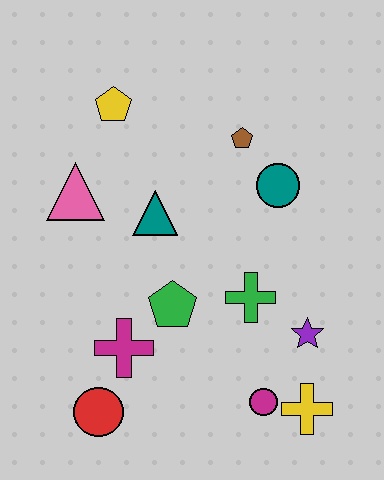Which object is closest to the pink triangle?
The teal triangle is closest to the pink triangle.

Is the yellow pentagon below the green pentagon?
No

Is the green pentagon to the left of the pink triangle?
No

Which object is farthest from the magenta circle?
The yellow pentagon is farthest from the magenta circle.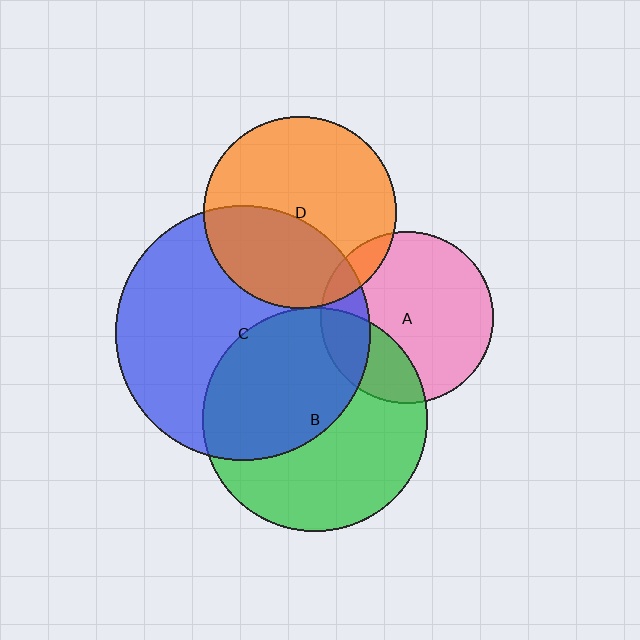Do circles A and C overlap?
Yes.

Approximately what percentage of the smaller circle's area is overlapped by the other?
Approximately 20%.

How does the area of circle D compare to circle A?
Approximately 1.2 times.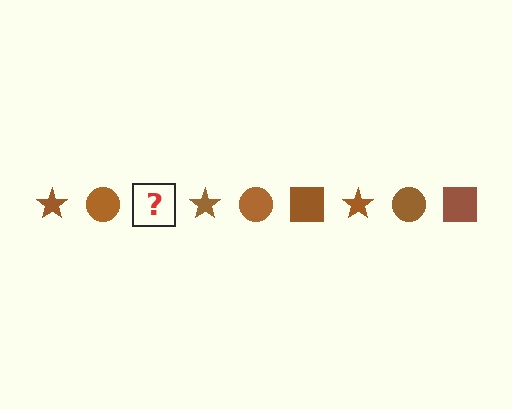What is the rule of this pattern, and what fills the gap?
The rule is that the pattern cycles through star, circle, square shapes in brown. The gap should be filled with a brown square.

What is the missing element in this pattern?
The missing element is a brown square.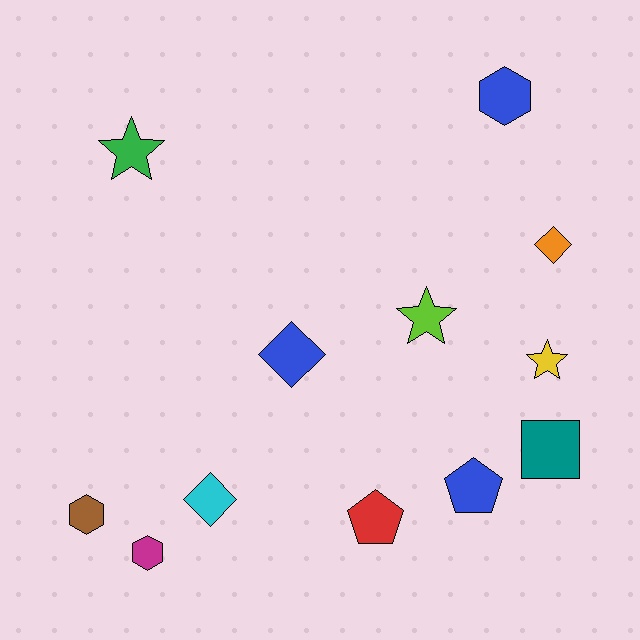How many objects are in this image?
There are 12 objects.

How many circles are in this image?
There are no circles.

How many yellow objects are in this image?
There is 1 yellow object.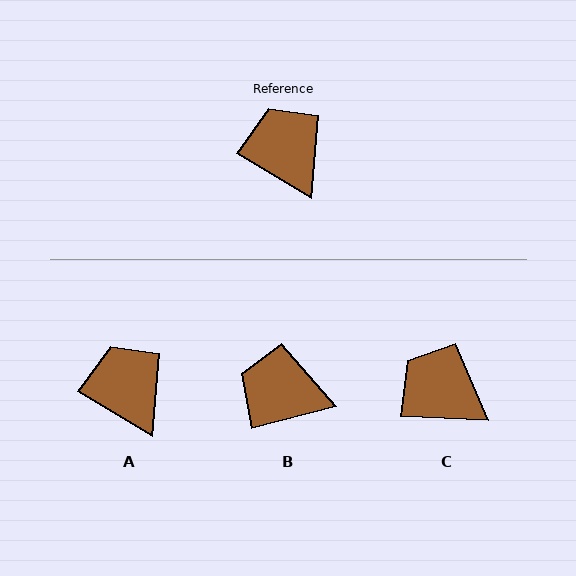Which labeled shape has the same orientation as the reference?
A.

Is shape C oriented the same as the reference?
No, it is off by about 28 degrees.